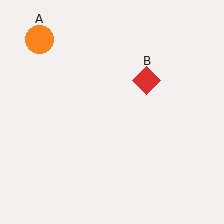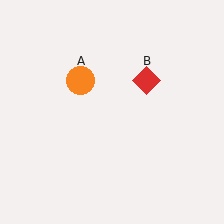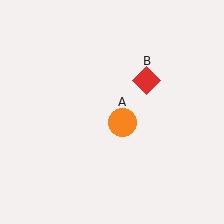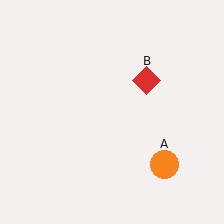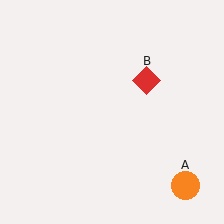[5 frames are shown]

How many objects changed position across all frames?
1 object changed position: orange circle (object A).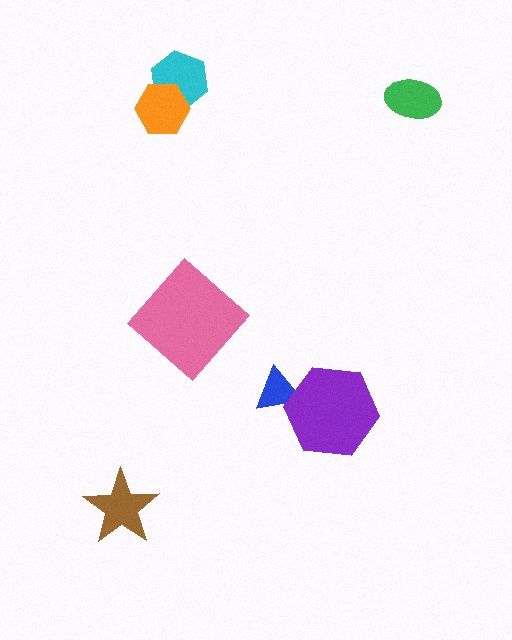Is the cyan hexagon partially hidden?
Yes, it is partially covered by another shape.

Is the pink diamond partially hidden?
No, no other shape covers it.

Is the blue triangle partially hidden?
Yes, it is partially covered by another shape.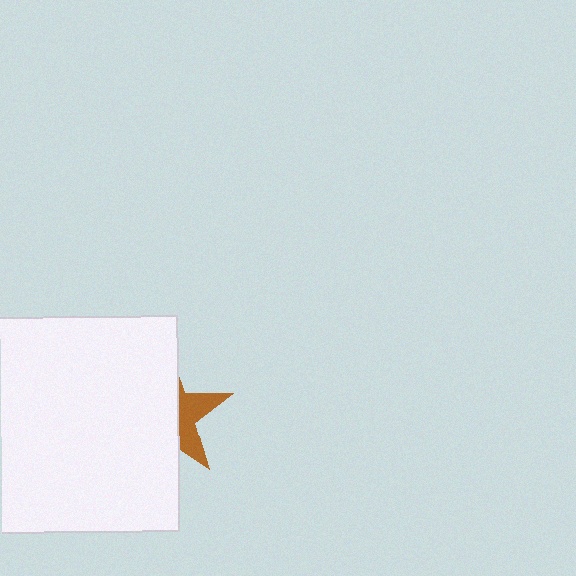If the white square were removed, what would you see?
You would see the complete brown star.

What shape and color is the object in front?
The object in front is a white square.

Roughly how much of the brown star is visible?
A small part of it is visible (roughly 35%).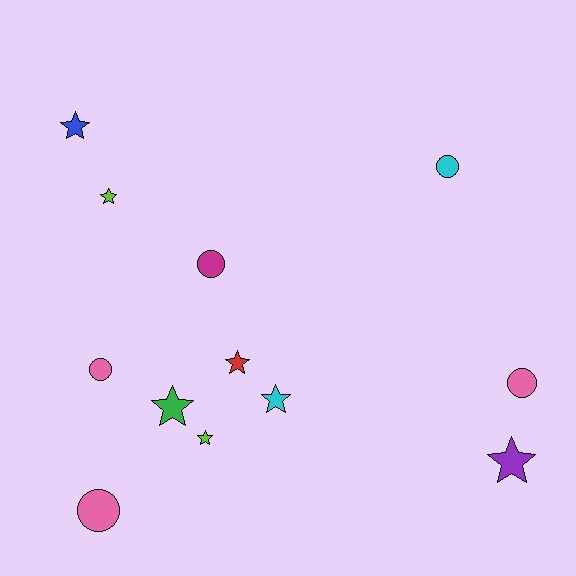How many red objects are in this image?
There is 1 red object.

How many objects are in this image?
There are 12 objects.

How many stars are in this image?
There are 7 stars.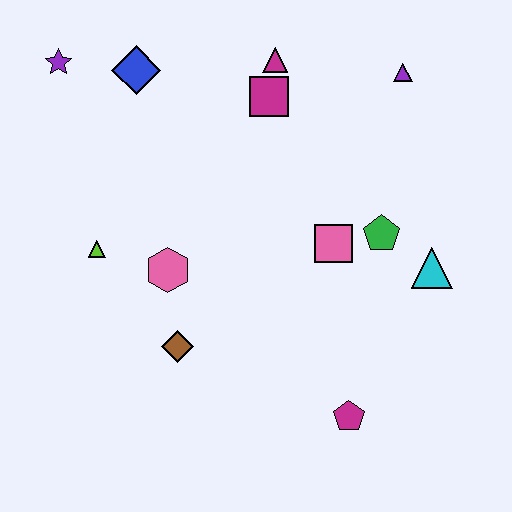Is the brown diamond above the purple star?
No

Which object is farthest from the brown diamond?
The purple triangle is farthest from the brown diamond.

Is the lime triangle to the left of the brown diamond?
Yes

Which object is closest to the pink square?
The green pentagon is closest to the pink square.